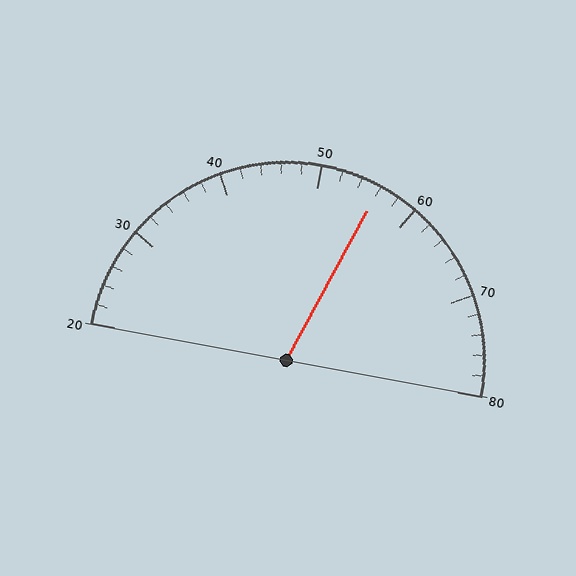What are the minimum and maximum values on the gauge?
The gauge ranges from 20 to 80.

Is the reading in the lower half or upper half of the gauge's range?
The reading is in the upper half of the range (20 to 80).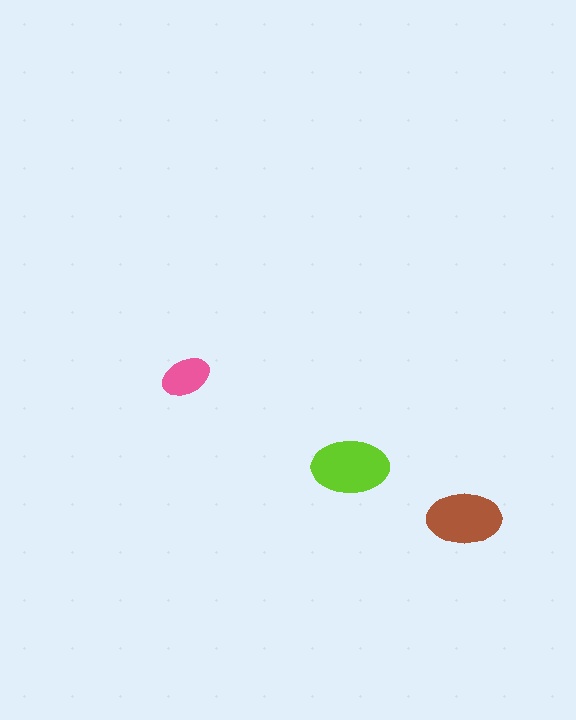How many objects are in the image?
There are 3 objects in the image.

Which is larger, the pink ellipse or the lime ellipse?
The lime one.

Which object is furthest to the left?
The pink ellipse is leftmost.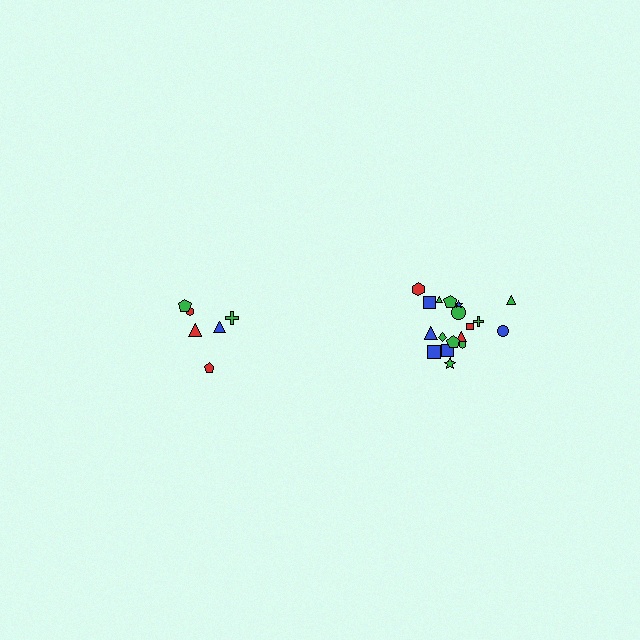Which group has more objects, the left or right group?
The right group.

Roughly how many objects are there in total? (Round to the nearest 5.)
Roughly 25 objects in total.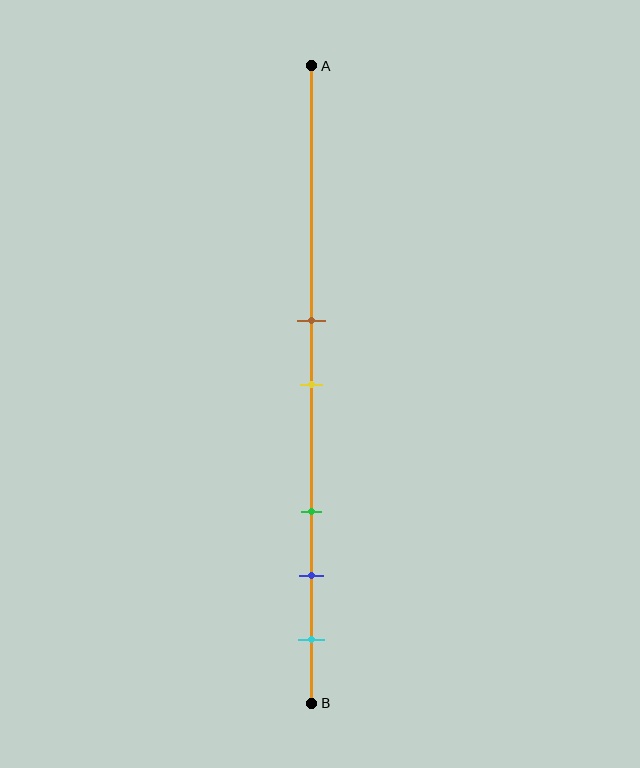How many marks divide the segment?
There are 5 marks dividing the segment.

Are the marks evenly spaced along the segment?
No, the marks are not evenly spaced.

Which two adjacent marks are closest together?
The brown and yellow marks are the closest adjacent pair.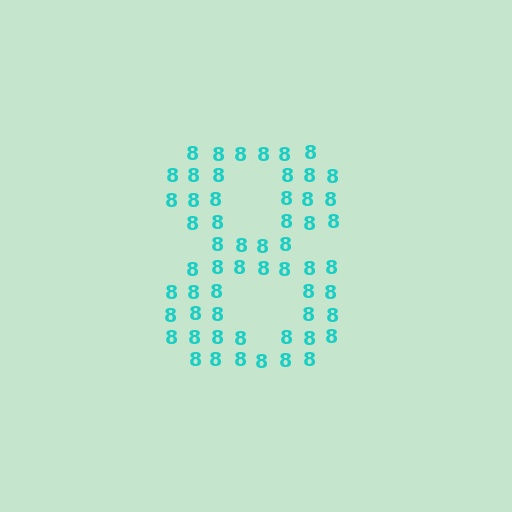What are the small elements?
The small elements are digit 8's.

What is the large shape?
The large shape is the digit 8.